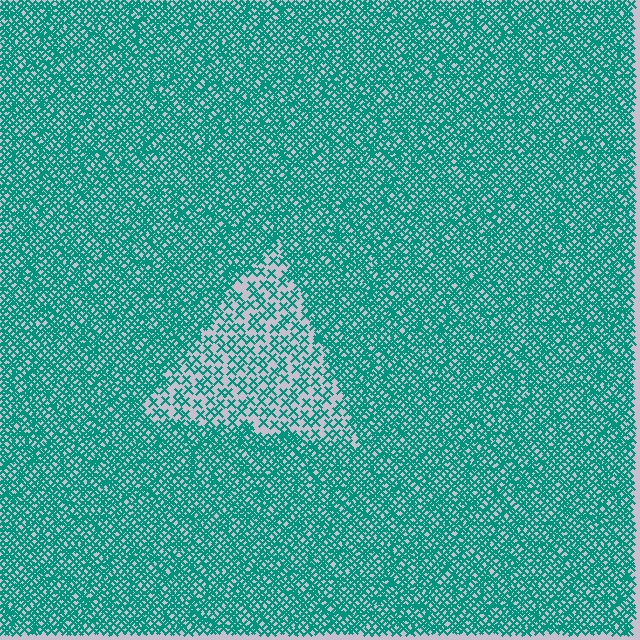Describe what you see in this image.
The image contains small teal elements arranged at two different densities. A triangle-shaped region is visible where the elements are less densely packed than the surrounding area.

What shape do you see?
I see a triangle.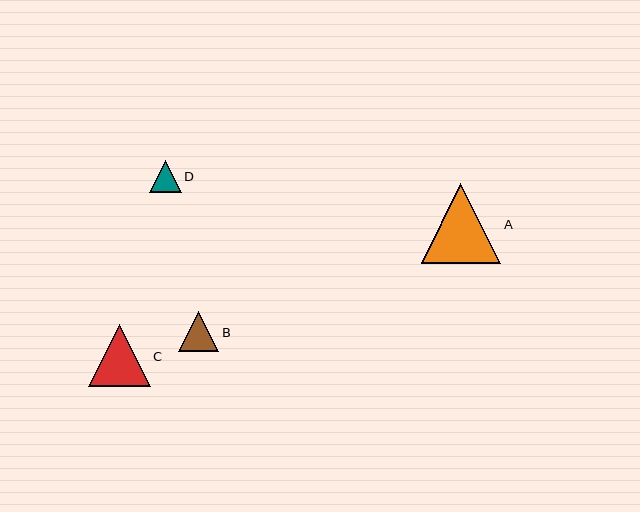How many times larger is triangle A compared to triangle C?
Triangle A is approximately 1.3 times the size of triangle C.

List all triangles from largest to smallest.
From largest to smallest: A, C, B, D.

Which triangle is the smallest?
Triangle D is the smallest with a size of approximately 32 pixels.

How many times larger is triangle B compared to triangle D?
Triangle B is approximately 1.3 times the size of triangle D.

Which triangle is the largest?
Triangle A is the largest with a size of approximately 79 pixels.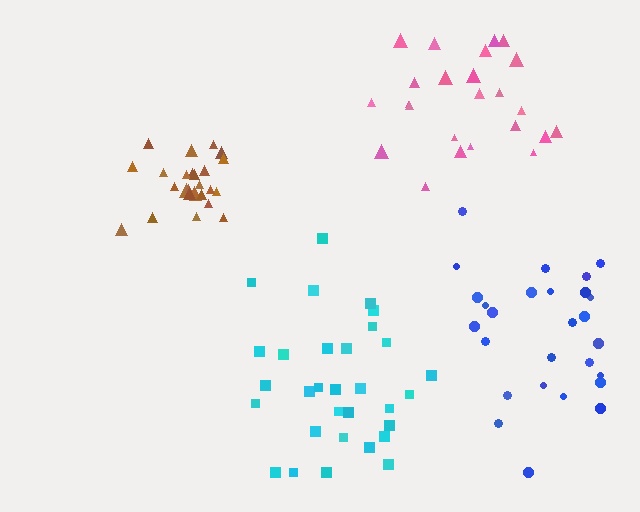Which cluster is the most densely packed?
Brown.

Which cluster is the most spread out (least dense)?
Cyan.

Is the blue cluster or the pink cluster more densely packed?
Pink.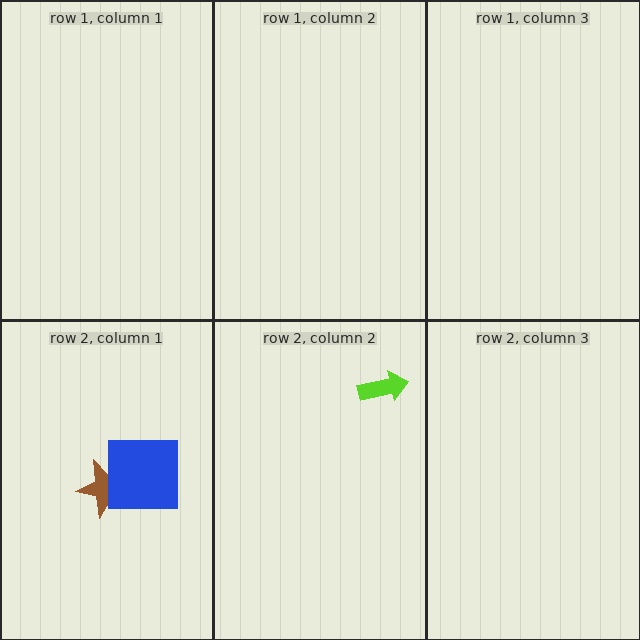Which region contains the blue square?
The row 2, column 1 region.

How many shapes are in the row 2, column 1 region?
2.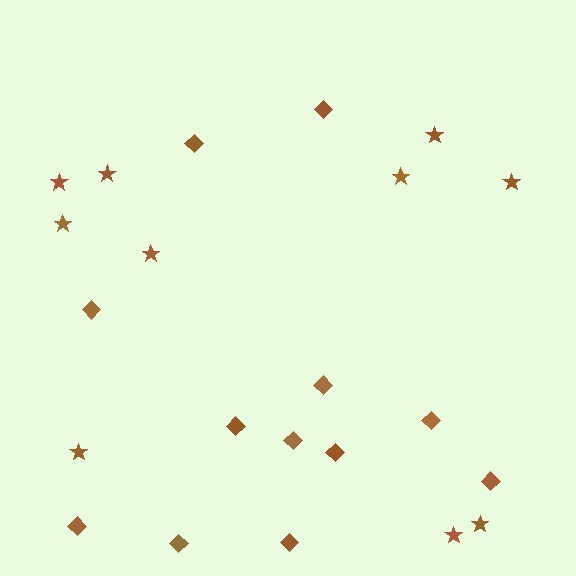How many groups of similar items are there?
There are 2 groups: one group of diamonds (12) and one group of stars (10).